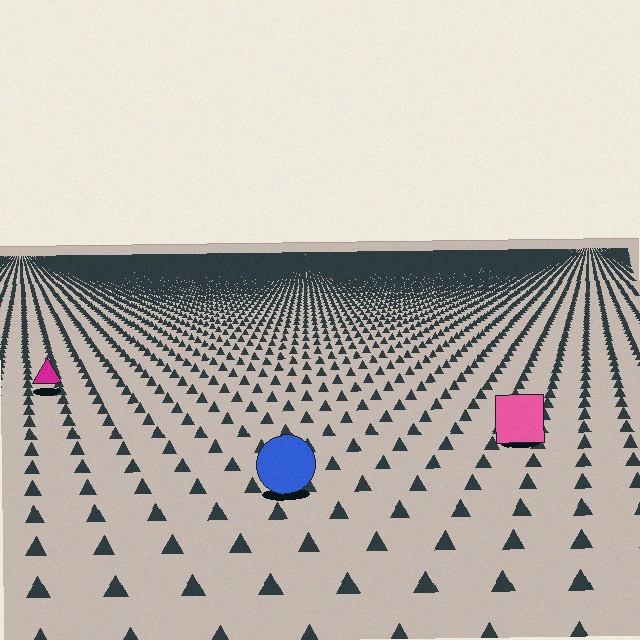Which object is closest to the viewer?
The blue circle is closest. The texture marks near it are larger and more spread out.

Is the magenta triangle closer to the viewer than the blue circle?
No. The blue circle is closer — you can tell from the texture gradient: the ground texture is coarser near it.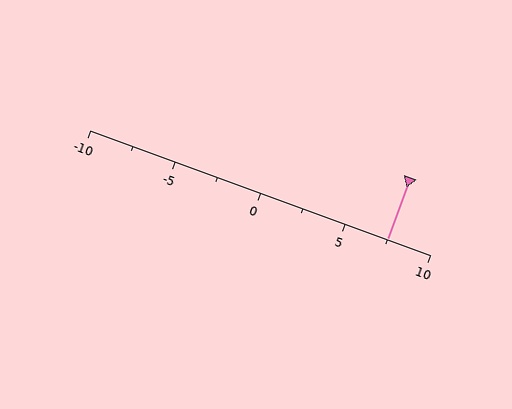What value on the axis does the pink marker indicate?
The marker indicates approximately 7.5.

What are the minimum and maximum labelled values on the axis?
The axis runs from -10 to 10.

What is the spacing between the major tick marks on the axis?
The major ticks are spaced 5 apart.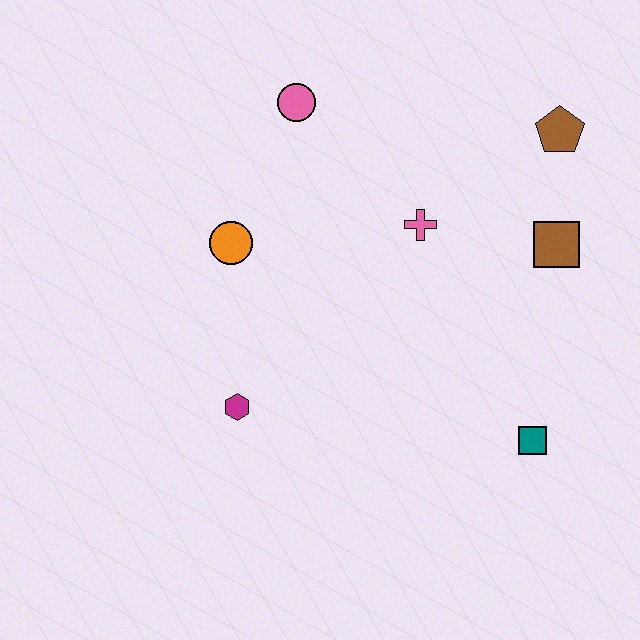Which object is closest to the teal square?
The brown square is closest to the teal square.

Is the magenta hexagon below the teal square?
No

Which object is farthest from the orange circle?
The teal square is farthest from the orange circle.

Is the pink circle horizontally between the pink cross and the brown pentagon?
No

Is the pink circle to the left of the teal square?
Yes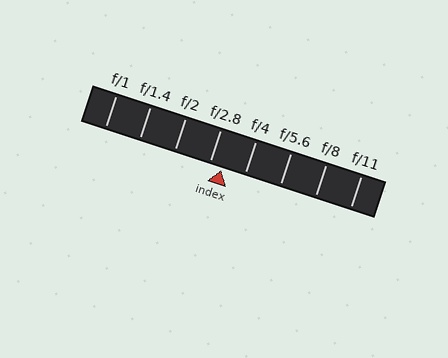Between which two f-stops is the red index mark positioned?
The index mark is between f/2.8 and f/4.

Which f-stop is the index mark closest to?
The index mark is closest to f/2.8.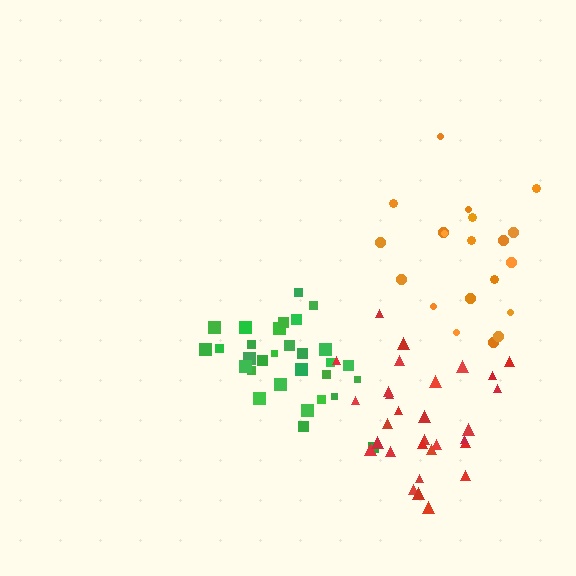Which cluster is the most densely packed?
Green.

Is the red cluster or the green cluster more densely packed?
Green.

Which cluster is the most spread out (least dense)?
Orange.